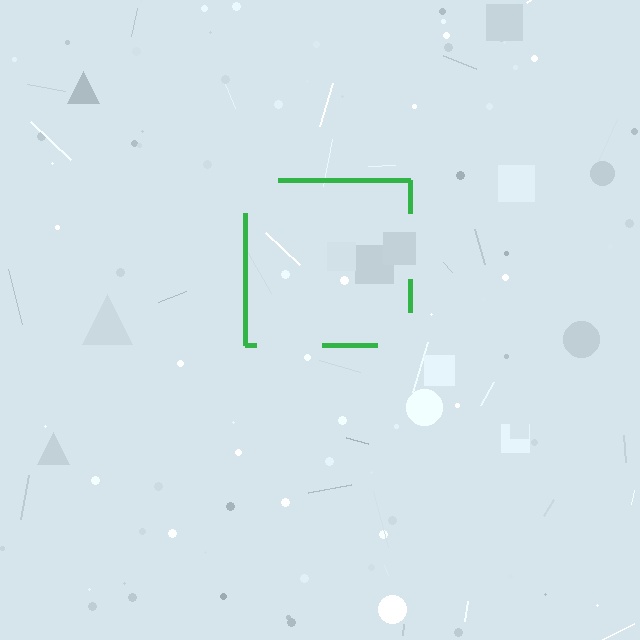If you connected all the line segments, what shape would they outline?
They would outline a square.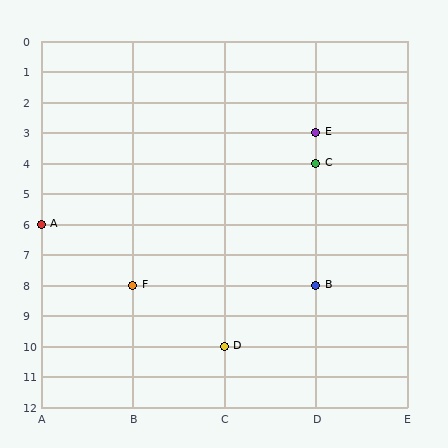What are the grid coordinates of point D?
Point D is at grid coordinates (C, 10).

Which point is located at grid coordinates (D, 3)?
Point E is at (D, 3).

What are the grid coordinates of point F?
Point F is at grid coordinates (B, 8).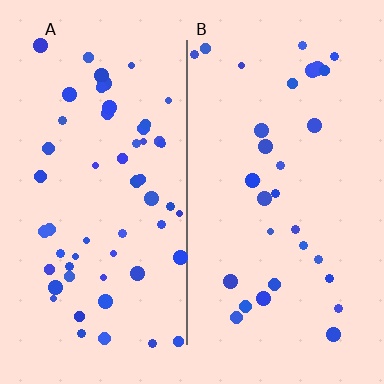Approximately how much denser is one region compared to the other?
Approximately 1.9× — region A over region B.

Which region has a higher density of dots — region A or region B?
A (the left).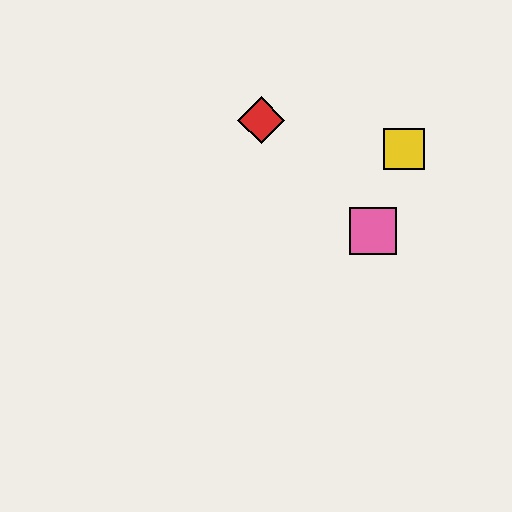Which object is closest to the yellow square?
The pink square is closest to the yellow square.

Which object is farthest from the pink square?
The red diamond is farthest from the pink square.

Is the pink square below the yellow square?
Yes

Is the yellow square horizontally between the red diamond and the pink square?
No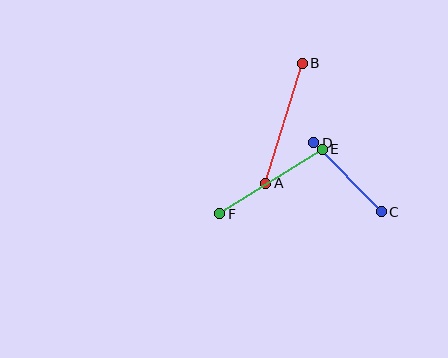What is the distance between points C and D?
The distance is approximately 97 pixels.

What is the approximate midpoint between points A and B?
The midpoint is at approximately (284, 123) pixels.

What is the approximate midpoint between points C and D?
The midpoint is at approximately (348, 177) pixels.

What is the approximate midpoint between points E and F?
The midpoint is at approximately (271, 181) pixels.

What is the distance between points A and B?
The distance is approximately 126 pixels.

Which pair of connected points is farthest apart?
Points A and B are farthest apart.